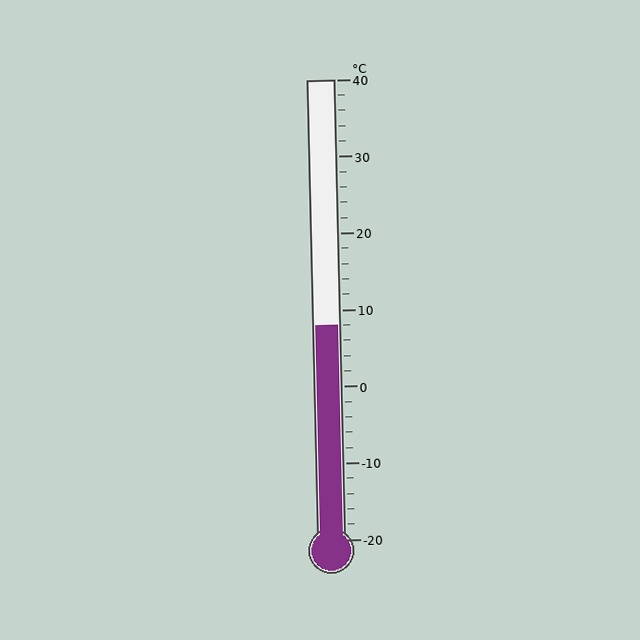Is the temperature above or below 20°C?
The temperature is below 20°C.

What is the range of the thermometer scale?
The thermometer scale ranges from -20°C to 40°C.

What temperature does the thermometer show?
The thermometer shows approximately 8°C.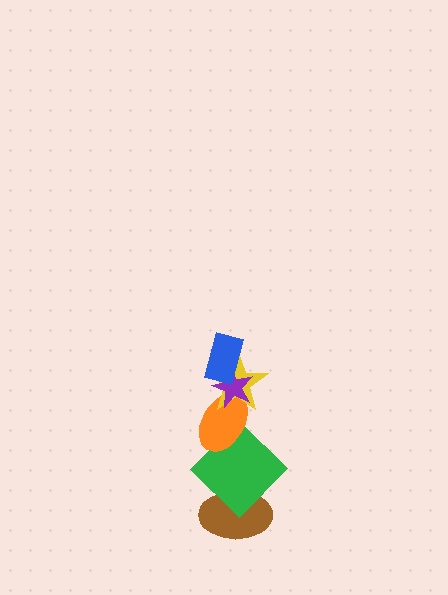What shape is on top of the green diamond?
The orange ellipse is on top of the green diamond.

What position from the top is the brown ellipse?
The brown ellipse is 6th from the top.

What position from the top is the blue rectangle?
The blue rectangle is 1st from the top.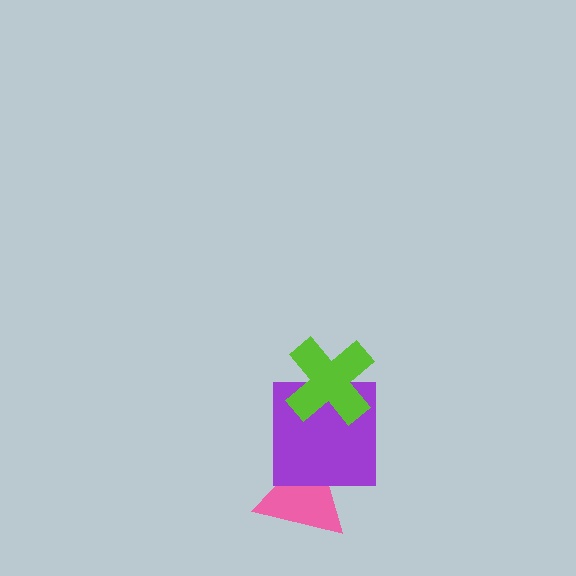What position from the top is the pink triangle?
The pink triangle is 3rd from the top.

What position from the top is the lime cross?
The lime cross is 1st from the top.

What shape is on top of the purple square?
The lime cross is on top of the purple square.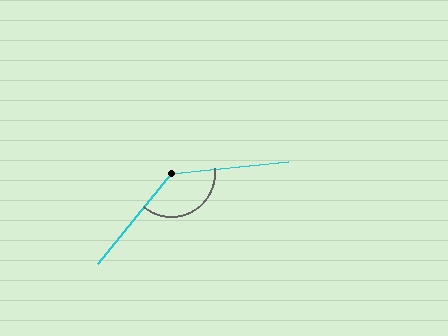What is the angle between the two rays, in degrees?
Approximately 135 degrees.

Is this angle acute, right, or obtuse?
It is obtuse.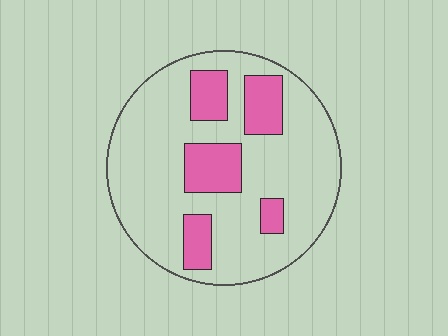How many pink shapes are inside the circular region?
5.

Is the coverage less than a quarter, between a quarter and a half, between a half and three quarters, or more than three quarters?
Less than a quarter.